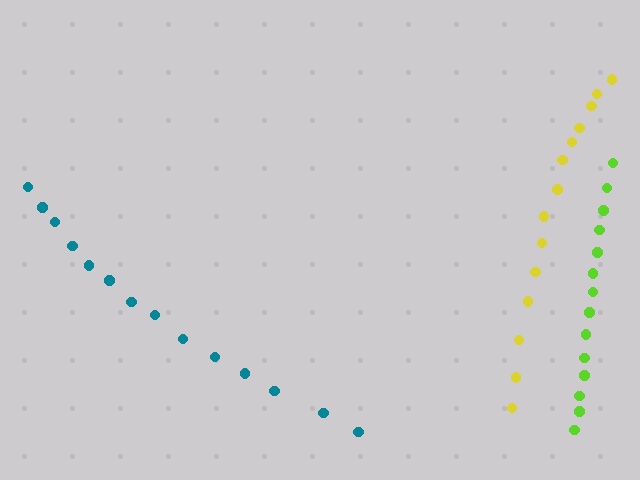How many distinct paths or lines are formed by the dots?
There are 3 distinct paths.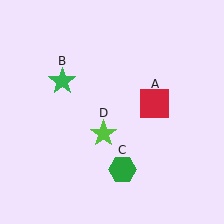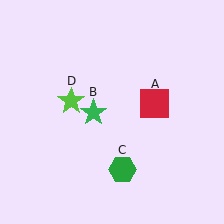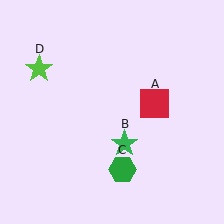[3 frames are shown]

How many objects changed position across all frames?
2 objects changed position: green star (object B), lime star (object D).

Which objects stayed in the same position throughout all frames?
Red square (object A) and green hexagon (object C) remained stationary.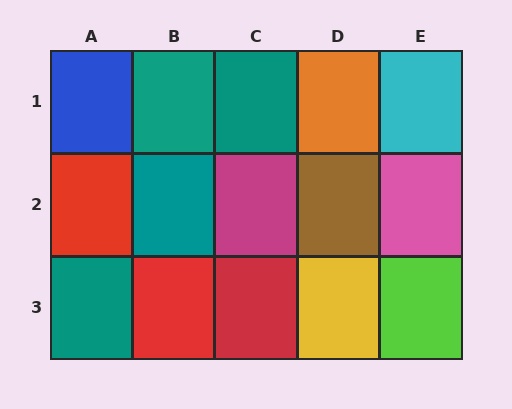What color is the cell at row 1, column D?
Orange.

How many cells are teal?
4 cells are teal.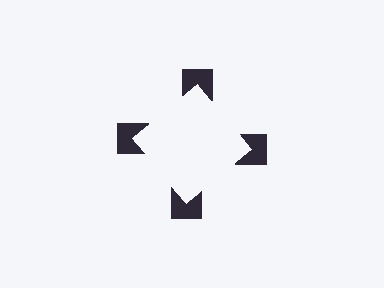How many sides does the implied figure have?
4 sides.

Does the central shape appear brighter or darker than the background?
It typically appears slightly brighter than the background, even though no actual brightness change is drawn.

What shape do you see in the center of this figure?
An illusory square — its edges are inferred from the aligned wedge cuts in the notched squares, not physically drawn.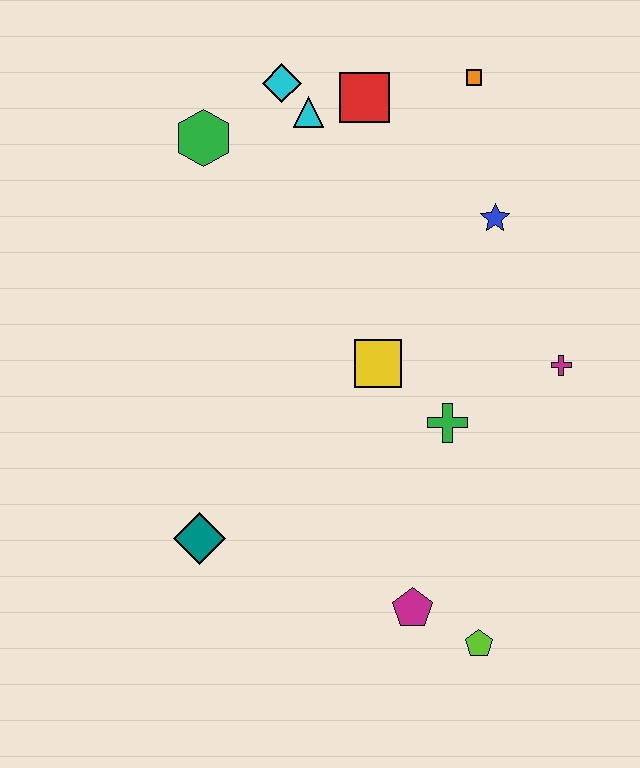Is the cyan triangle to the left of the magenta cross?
Yes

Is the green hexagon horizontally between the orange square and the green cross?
No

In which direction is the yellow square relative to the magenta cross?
The yellow square is to the left of the magenta cross.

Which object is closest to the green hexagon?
The cyan diamond is closest to the green hexagon.